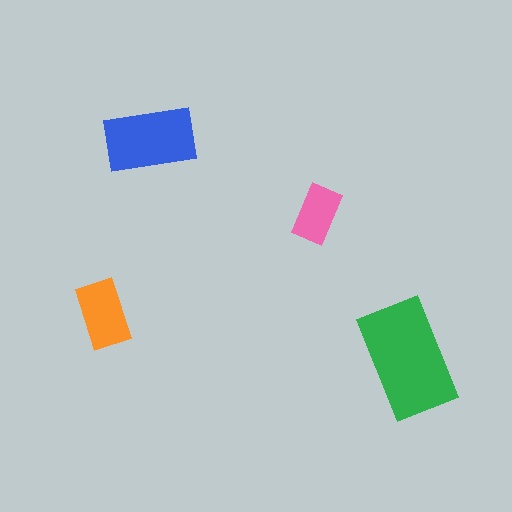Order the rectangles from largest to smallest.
the green one, the blue one, the orange one, the pink one.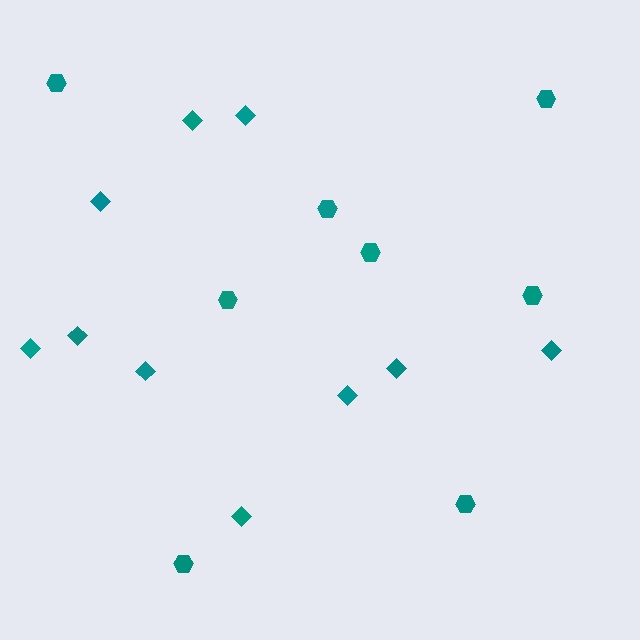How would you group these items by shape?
There are 2 groups: one group of hexagons (8) and one group of diamonds (10).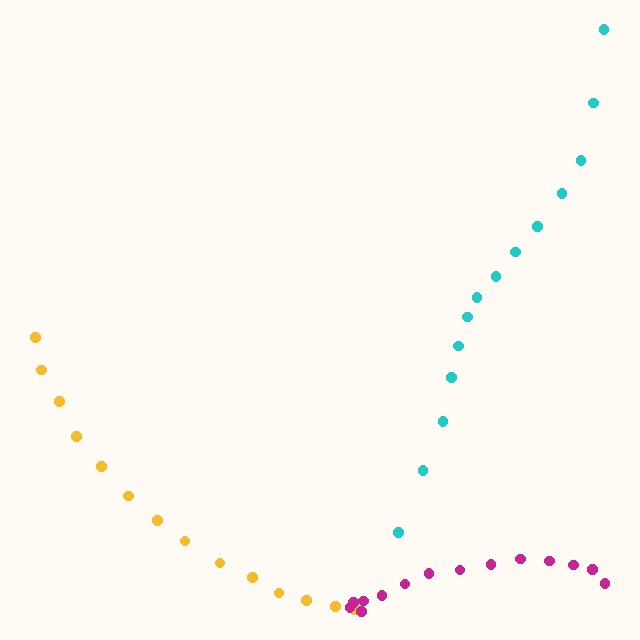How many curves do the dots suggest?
There are 3 distinct paths.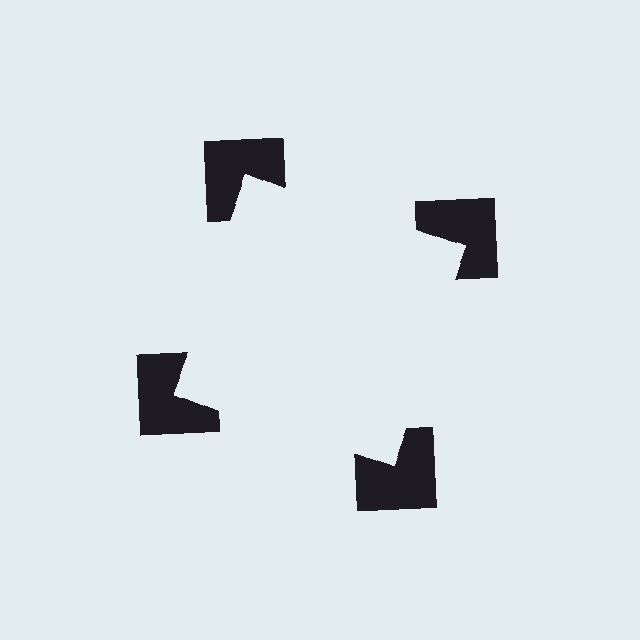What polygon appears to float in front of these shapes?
An illusory square — its edges are inferred from the aligned wedge cuts in the notched squares, not physically drawn.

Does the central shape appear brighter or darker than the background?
It typically appears slightly brighter than the background, even though no actual brightness change is drawn.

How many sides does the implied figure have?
4 sides.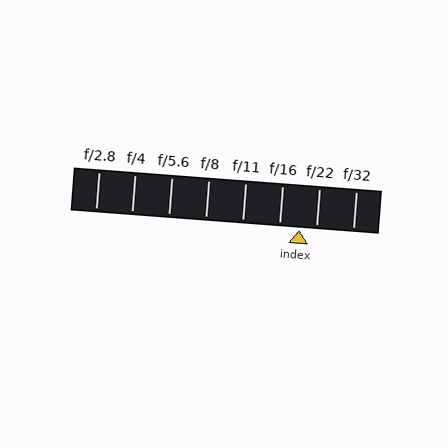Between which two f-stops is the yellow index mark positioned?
The index mark is between f/16 and f/22.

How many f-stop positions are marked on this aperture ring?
There are 8 f-stop positions marked.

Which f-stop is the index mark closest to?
The index mark is closest to f/22.